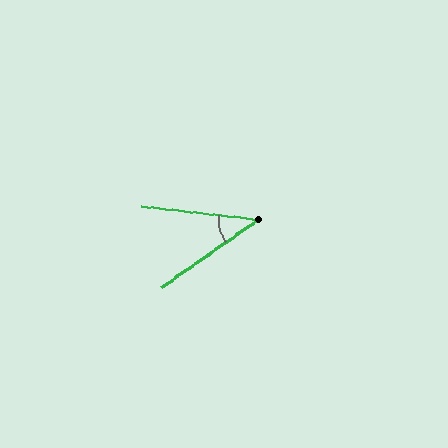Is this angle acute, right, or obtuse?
It is acute.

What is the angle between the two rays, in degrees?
Approximately 42 degrees.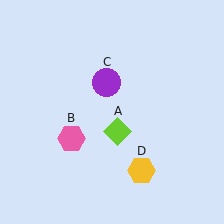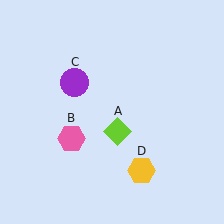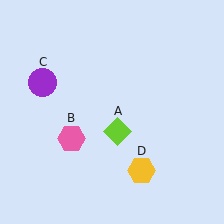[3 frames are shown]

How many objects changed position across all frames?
1 object changed position: purple circle (object C).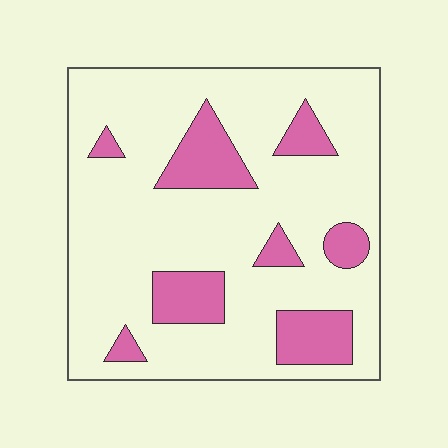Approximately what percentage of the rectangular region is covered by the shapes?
Approximately 20%.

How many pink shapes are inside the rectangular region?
8.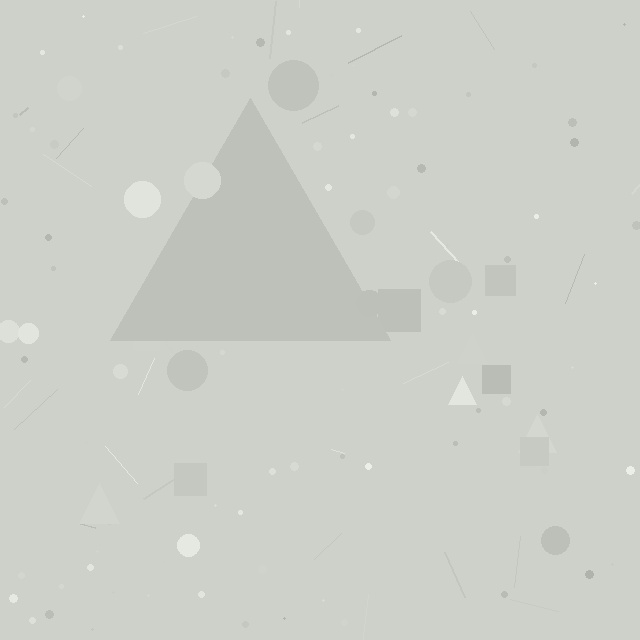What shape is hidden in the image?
A triangle is hidden in the image.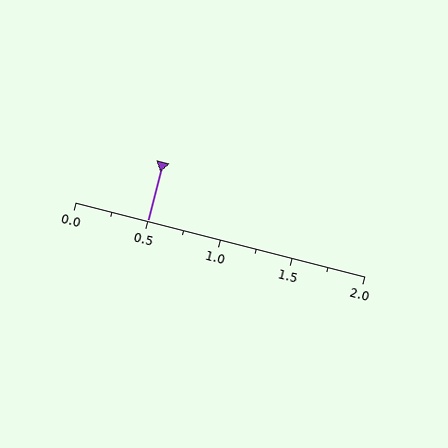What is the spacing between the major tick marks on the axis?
The major ticks are spaced 0.5 apart.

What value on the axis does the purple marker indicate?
The marker indicates approximately 0.5.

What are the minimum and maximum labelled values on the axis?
The axis runs from 0.0 to 2.0.